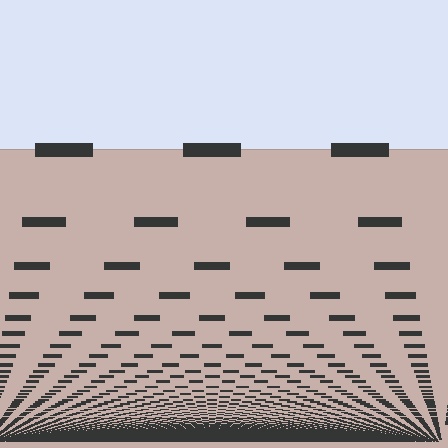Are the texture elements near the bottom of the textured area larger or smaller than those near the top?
Smaller. The gradient is inverted — elements near the bottom are smaller and denser.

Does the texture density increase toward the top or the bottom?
Density increases toward the bottom.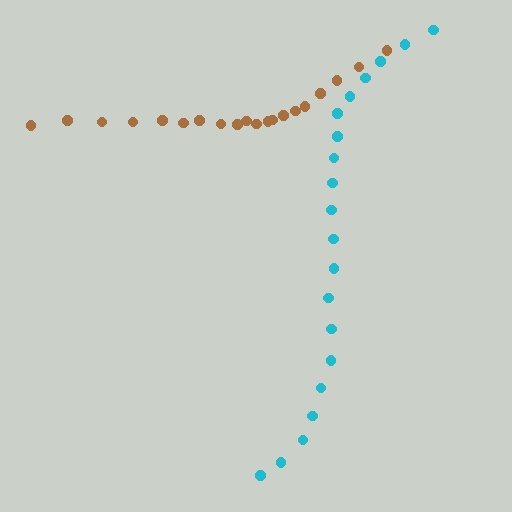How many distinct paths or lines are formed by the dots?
There are 2 distinct paths.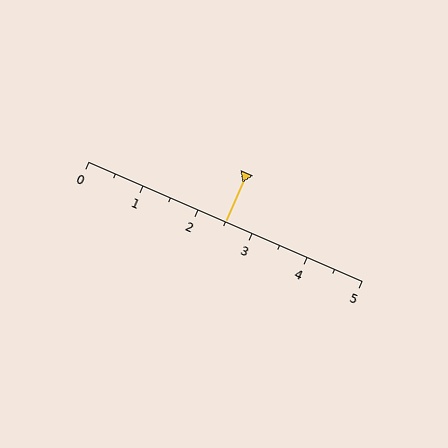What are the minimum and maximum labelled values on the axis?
The axis runs from 0 to 5.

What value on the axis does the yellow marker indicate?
The marker indicates approximately 2.5.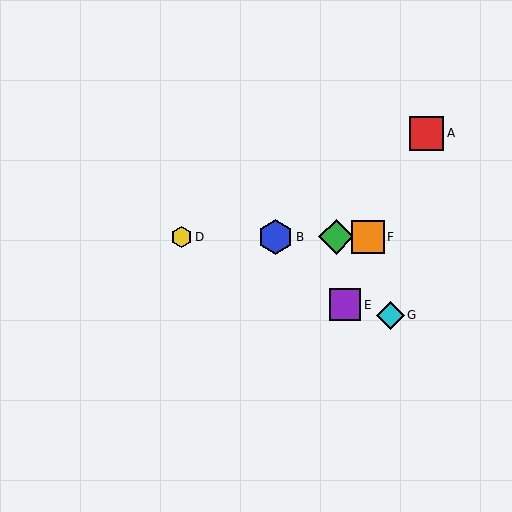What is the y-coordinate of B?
Object B is at y≈237.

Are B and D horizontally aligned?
Yes, both are at y≈237.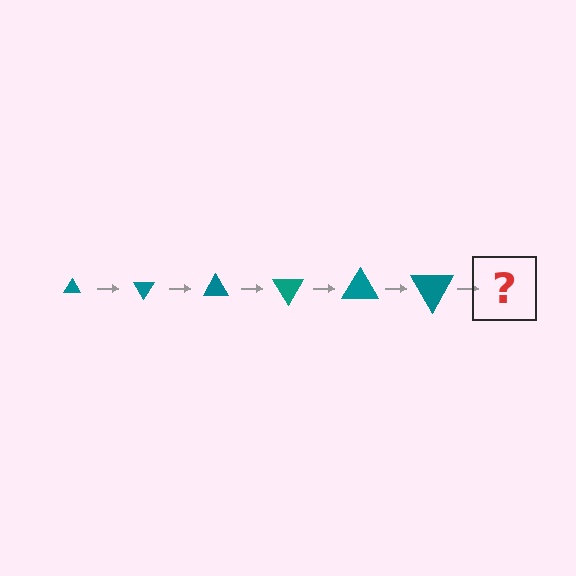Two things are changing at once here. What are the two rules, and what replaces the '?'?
The two rules are that the triangle grows larger each step and it rotates 60 degrees each step. The '?' should be a triangle, larger than the previous one and rotated 360 degrees from the start.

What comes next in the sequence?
The next element should be a triangle, larger than the previous one and rotated 360 degrees from the start.